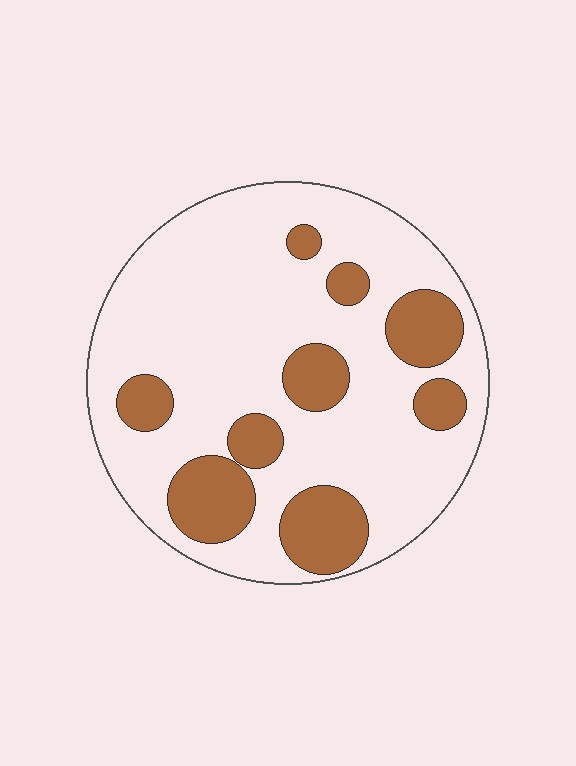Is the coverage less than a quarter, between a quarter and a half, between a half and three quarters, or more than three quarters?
Less than a quarter.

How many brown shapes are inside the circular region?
9.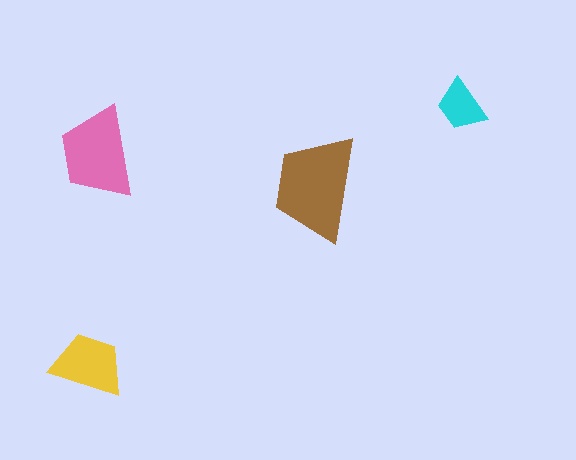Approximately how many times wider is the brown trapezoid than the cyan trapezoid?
About 2 times wider.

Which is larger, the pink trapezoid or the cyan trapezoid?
The pink one.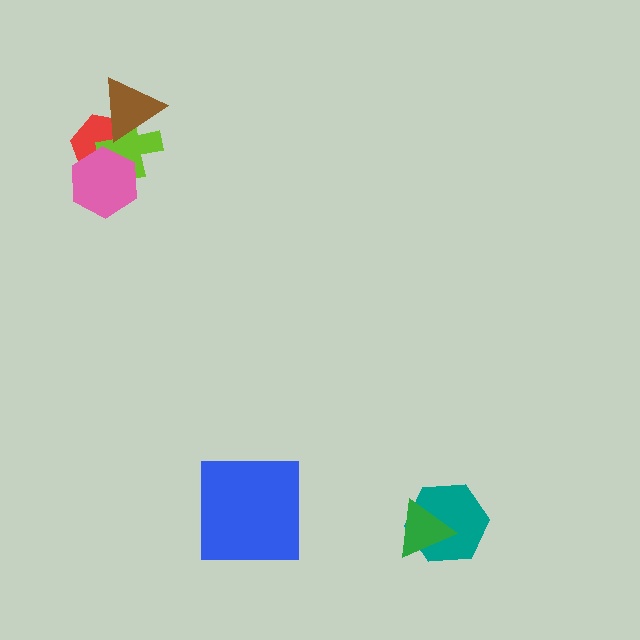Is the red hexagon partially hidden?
Yes, it is partially covered by another shape.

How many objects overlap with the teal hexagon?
1 object overlaps with the teal hexagon.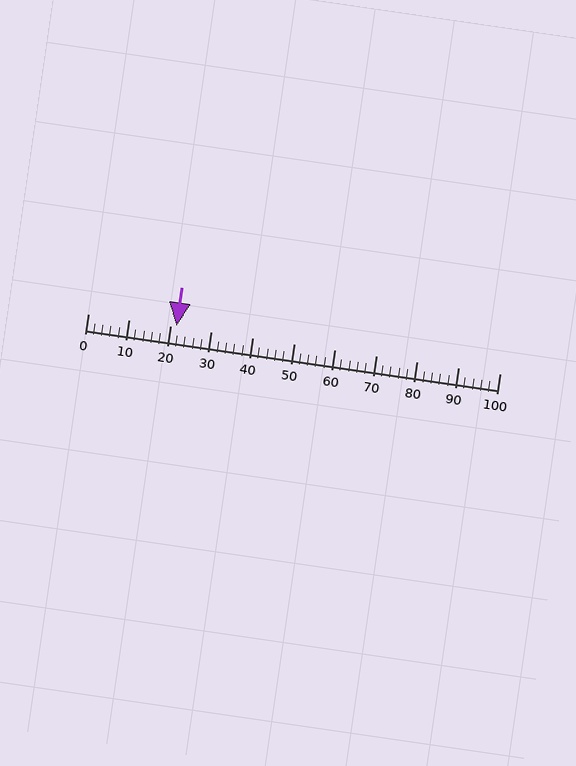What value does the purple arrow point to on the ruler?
The purple arrow points to approximately 22.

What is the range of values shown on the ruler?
The ruler shows values from 0 to 100.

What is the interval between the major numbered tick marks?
The major tick marks are spaced 10 units apart.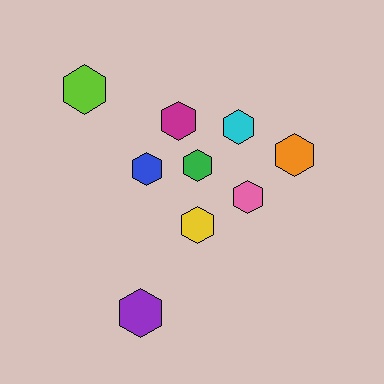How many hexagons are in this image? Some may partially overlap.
There are 9 hexagons.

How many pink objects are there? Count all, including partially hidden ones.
There is 1 pink object.